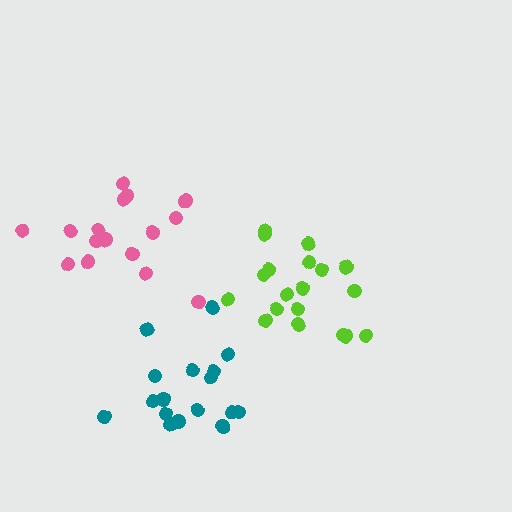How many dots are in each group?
Group 1: 19 dots, Group 2: 16 dots, Group 3: 17 dots (52 total).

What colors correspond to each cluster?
The clusters are colored: lime, pink, teal.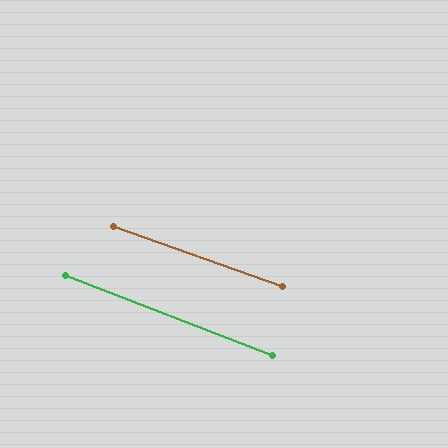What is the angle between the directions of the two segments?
Approximately 2 degrees.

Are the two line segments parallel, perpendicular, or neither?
Parallel — their directions differ by only 1.6°.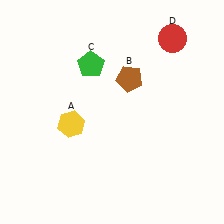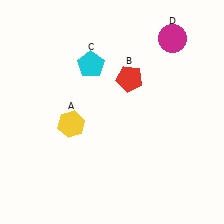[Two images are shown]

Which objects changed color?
B changed from brown to red. C changed from green to cyan. D changed from red to magenta.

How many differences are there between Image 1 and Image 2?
There are 3 differences between the two images.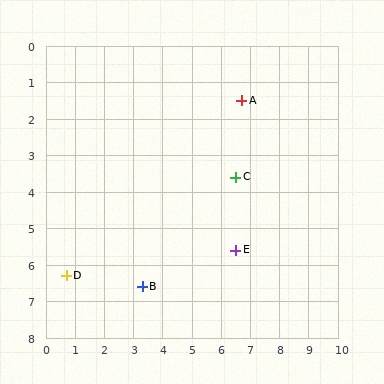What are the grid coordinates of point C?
Point C is at approximately (6.5, 3.6).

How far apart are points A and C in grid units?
Points A and C are about 2.1 grid units apart.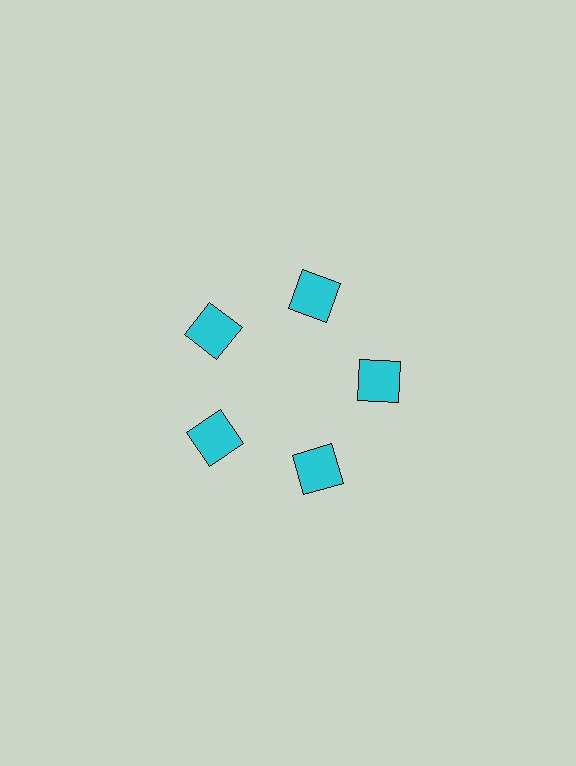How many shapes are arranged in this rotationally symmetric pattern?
There are 5 shapes, arranged in 5 groups of 1.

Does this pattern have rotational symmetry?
Yes, this pattern has 5-fold rotational symmetry. It looks the same after rotating 72 degrees around the center.